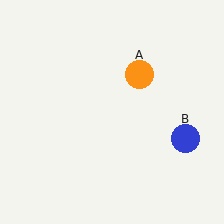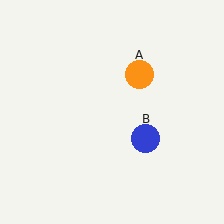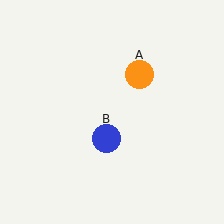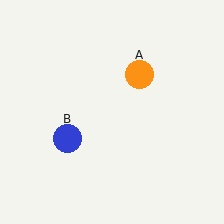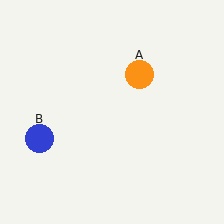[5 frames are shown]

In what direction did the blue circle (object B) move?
The blue circle (object B) moved left.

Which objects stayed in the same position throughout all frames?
Orange circle (object A) remained stationary.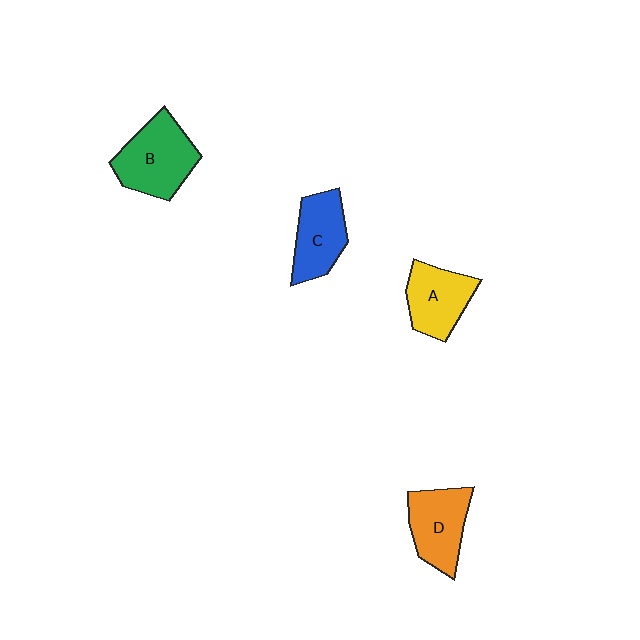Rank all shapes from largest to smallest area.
From largest to smallest: B (green), D (orange), A (yellow), C (blue).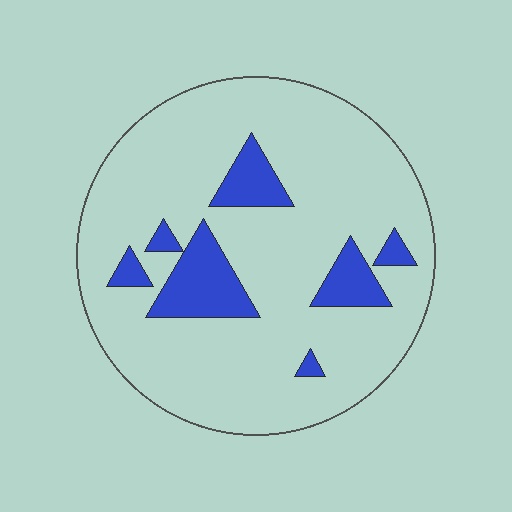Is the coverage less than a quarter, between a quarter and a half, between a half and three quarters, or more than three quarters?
Less than a quarter.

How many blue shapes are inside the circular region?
7.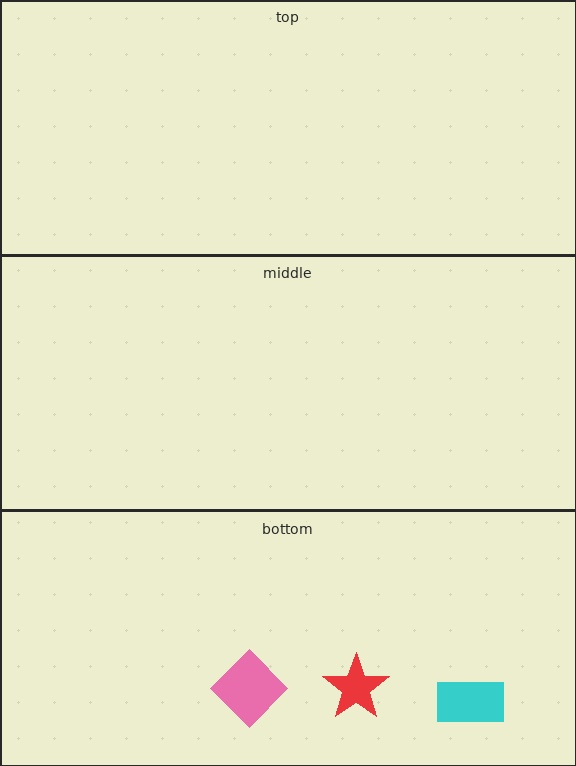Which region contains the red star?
The bottom region.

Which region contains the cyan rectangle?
The bottom region.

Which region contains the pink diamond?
The bottom region.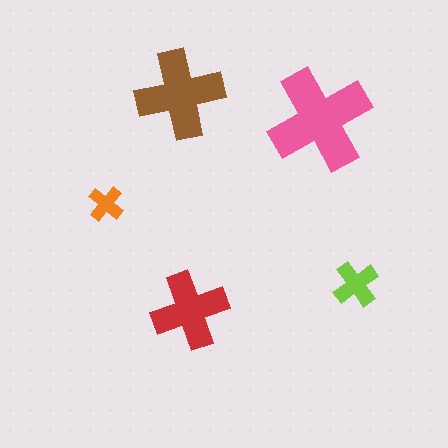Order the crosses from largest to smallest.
the pink one, the brown one, the red one, the lime one, the orange one.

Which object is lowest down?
The red cross is bottommost.